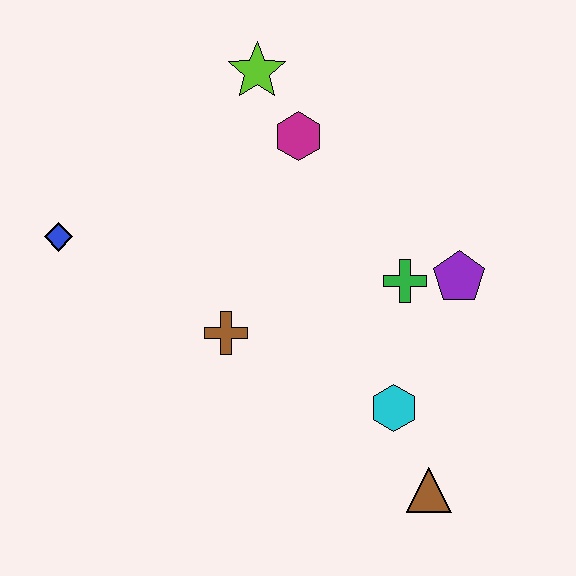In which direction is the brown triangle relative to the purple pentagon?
The brown triangle is below the purple pentagon.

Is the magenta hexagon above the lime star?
No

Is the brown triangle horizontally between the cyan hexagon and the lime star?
No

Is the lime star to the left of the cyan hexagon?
Yes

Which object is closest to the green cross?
The purple pentagon is closest to the green cross.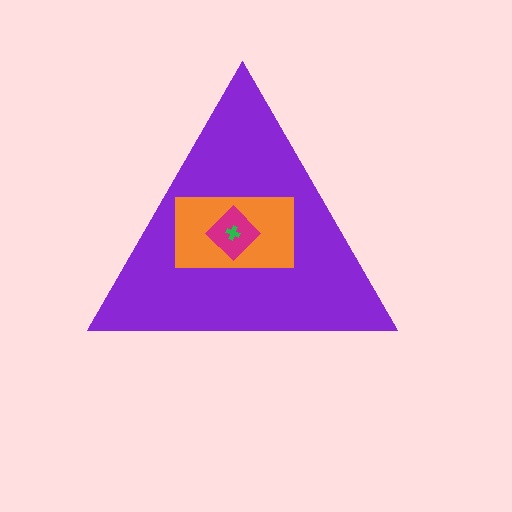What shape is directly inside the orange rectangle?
The magenta diamond.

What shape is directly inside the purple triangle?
The orange rectangle.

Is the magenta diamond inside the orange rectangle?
Yes.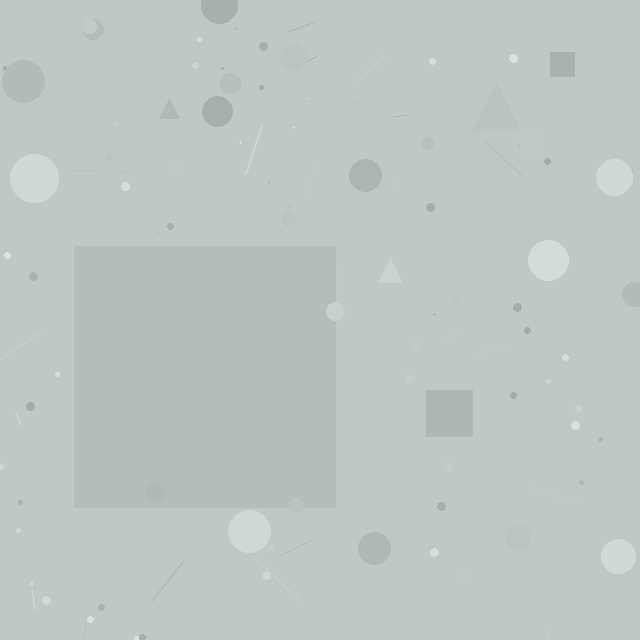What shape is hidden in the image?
A square is hidden in the image.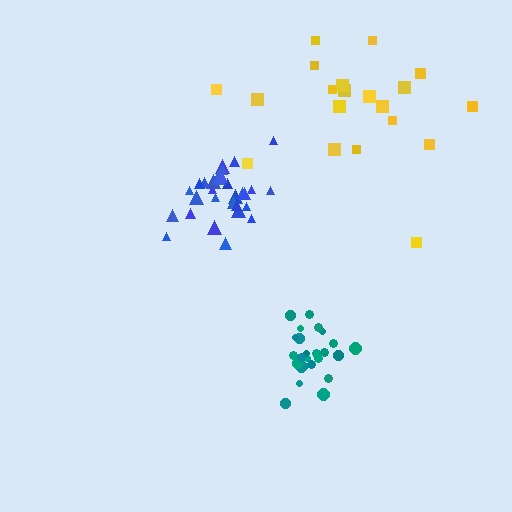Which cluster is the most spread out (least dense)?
Yellow.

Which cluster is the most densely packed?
Teal.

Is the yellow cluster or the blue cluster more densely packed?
Blue.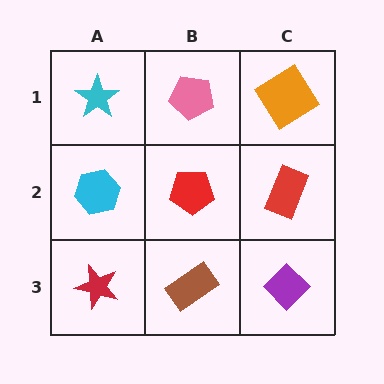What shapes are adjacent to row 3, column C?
A red rectangle (row 2, column C), a brown rectangle (row 3, column B).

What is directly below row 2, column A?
A red star.